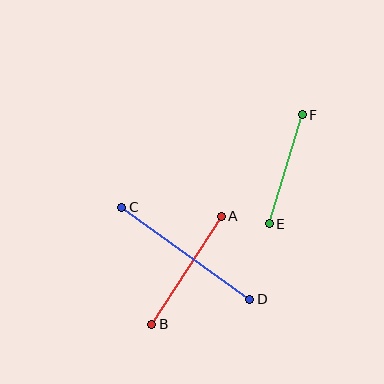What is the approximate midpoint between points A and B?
The midpoint is at approximately (186, 270) pixels.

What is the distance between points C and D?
The distance is approximately 158 pixels.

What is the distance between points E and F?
The distance is approximately 114 pixels.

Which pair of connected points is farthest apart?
Points C and D are farthest apart.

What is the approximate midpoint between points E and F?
The midpoint is at approximately (286, 169) pixels.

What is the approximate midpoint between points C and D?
The midpoint is at approximately (186, 253) pixels.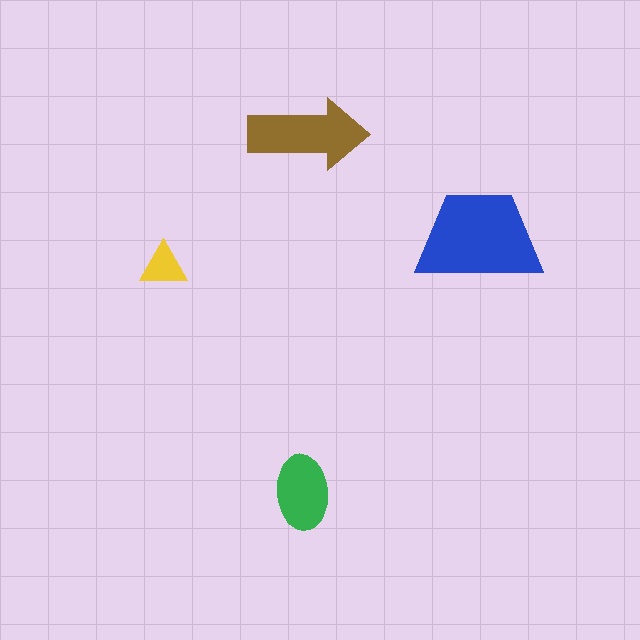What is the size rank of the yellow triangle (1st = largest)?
4th.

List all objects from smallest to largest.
The yellow triangle, the green ellipse, the brown arrow, the blue trapezoid.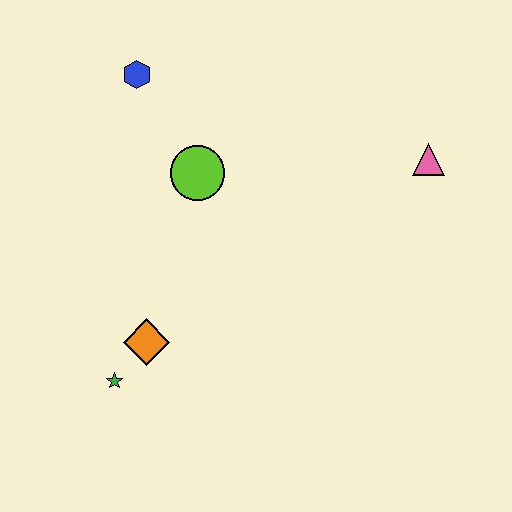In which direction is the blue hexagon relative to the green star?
The blue hexagon is above the green star.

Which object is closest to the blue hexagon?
The lime circle is closest to the blue hexagon.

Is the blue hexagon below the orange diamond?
No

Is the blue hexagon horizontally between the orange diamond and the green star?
Yes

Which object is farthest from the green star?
The pink triangle is farthest from the green star.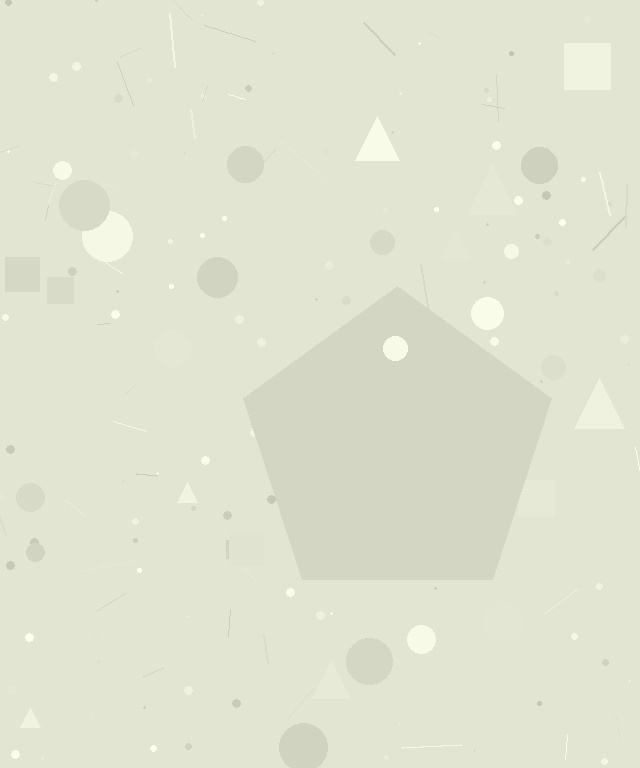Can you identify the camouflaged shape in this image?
The camouflaged shape is a pentagon.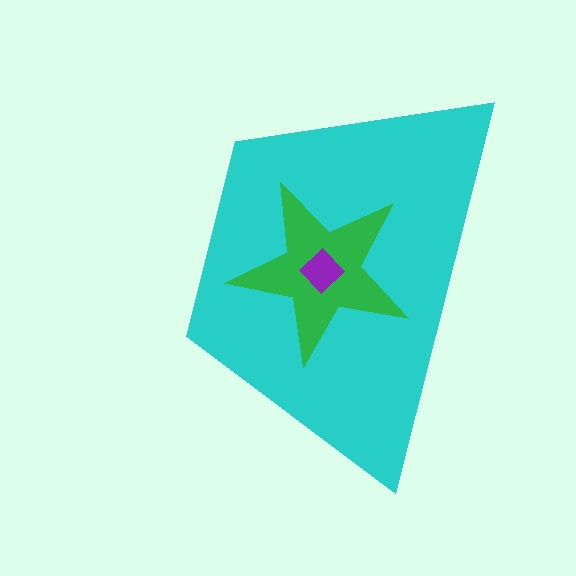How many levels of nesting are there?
3.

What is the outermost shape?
The cyan trapezoid.